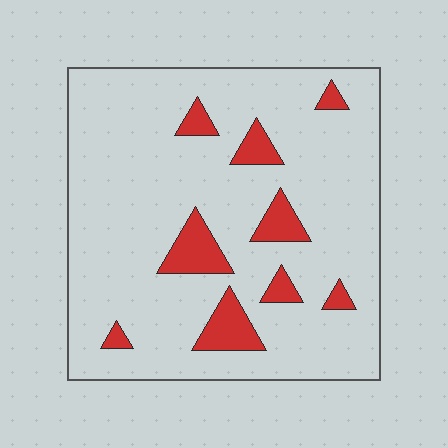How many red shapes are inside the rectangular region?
9.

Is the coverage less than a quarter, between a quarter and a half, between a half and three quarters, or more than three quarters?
Less than a quarter.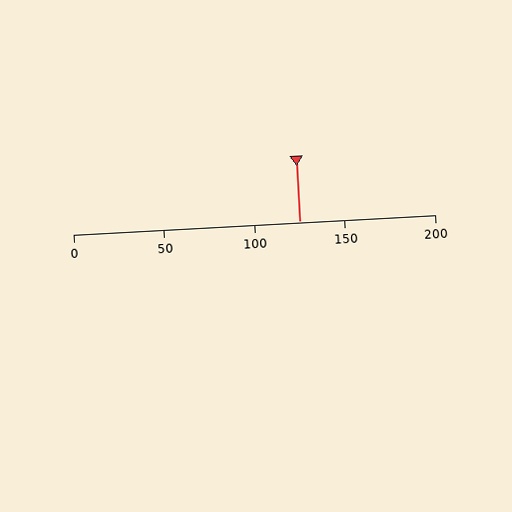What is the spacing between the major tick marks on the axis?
The major ticks are spaced 50 apart.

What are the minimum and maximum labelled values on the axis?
The axis runs from 0 to 200.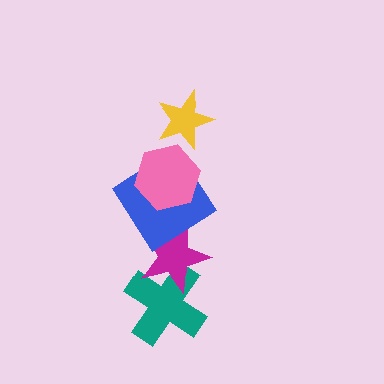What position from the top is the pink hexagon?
The pink hexagon is 2nd from the top.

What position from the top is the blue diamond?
The blue diamond is 3rd from the top.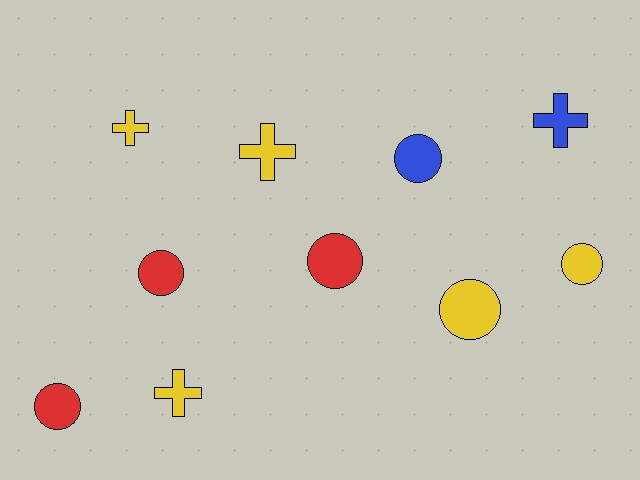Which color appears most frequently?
Yellow, with 5 objects.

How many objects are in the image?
There are 10 objects.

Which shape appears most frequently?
Circle, with 6 objects.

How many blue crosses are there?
There is 1 blue cross.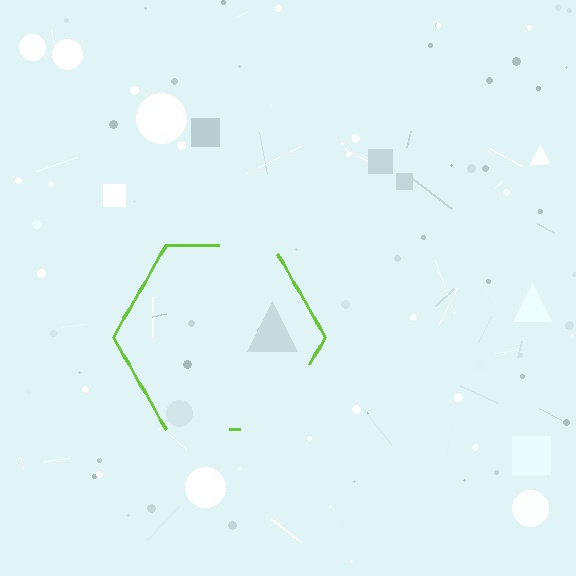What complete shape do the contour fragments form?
The contour fragments form a hexagon.